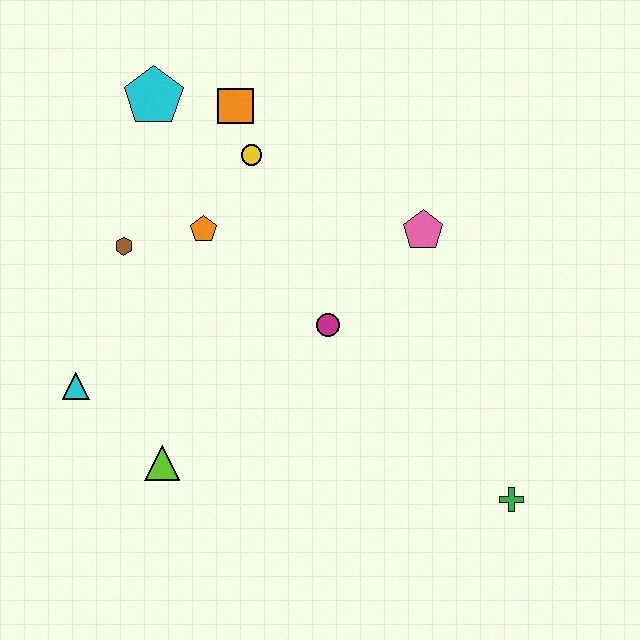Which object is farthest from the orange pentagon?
The green cross is farthest from the orange pentagon.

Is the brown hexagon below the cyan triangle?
No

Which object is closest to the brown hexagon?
The orange pentagon is closest to the brown hexagon.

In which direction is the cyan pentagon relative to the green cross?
The cyan pentagon is above the green cross.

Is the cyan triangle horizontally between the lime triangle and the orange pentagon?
No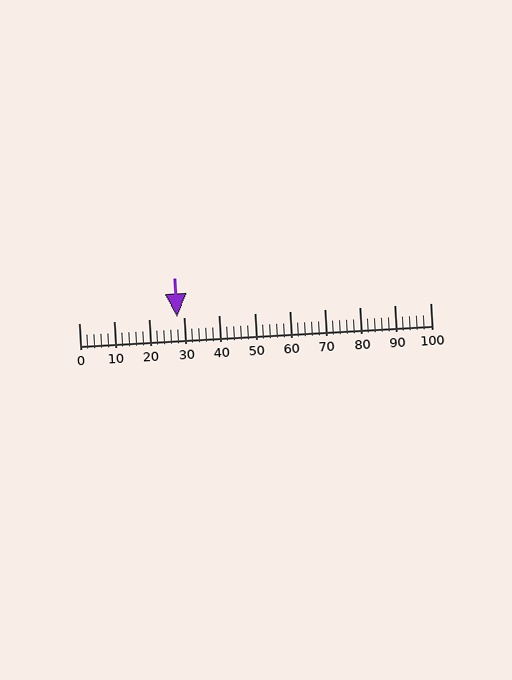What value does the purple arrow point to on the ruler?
The purple arrow points to approximately 28.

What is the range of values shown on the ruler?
The ruler shows values from 0 to 100.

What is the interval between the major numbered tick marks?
The major tick marks are spaced 10 units apart.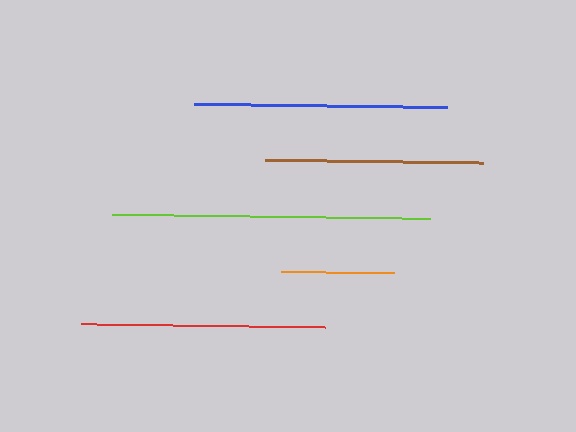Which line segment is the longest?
The lime line is the longest at approximately 318 pixels.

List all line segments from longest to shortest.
From longest to shortest: lime, blue, red, brown, orange.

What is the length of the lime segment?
The lime segment is approximately 318 pixels long.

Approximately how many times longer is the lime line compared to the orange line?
The lime line is approximately 2.8 times the length of the orange line.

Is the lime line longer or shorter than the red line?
The lime line is longer than the red line.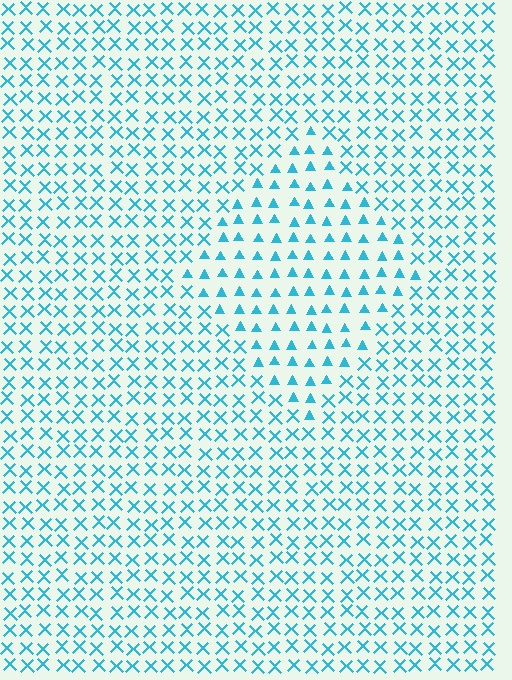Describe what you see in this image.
The image is filled with small cyan elements arranged in a uniform grid. A diamond-shaped region contains triangles, while the surrounding area contains X marks. The boundary is defined purely by the change in element shape.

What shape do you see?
I see a diamond.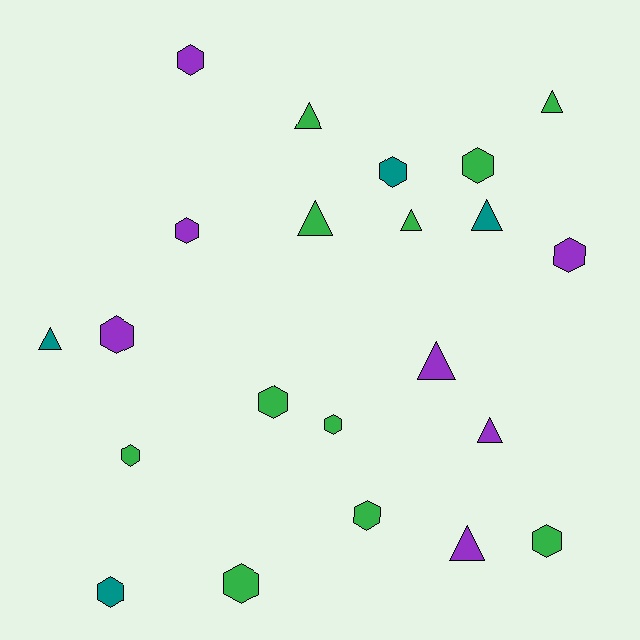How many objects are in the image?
There are 22 objects.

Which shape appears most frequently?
Hexagon, with 13 objects.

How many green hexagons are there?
There are 7 green hexagons.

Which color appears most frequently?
Green, with 11 objects.